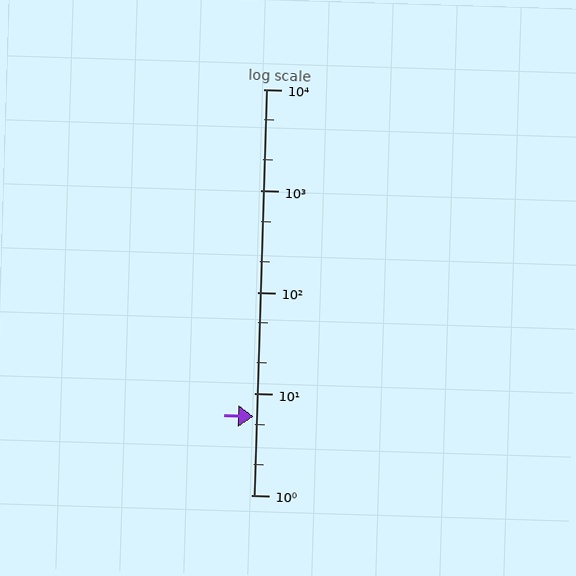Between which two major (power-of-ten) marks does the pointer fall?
The pointer is between 1 and 10.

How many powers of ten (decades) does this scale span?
The scale spans 4 decades, from 1 to 10000.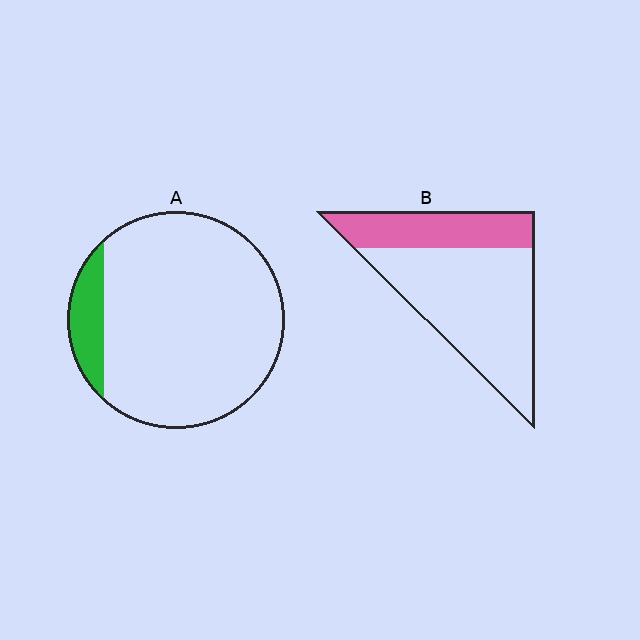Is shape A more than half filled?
No.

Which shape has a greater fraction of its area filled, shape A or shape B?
Shape B.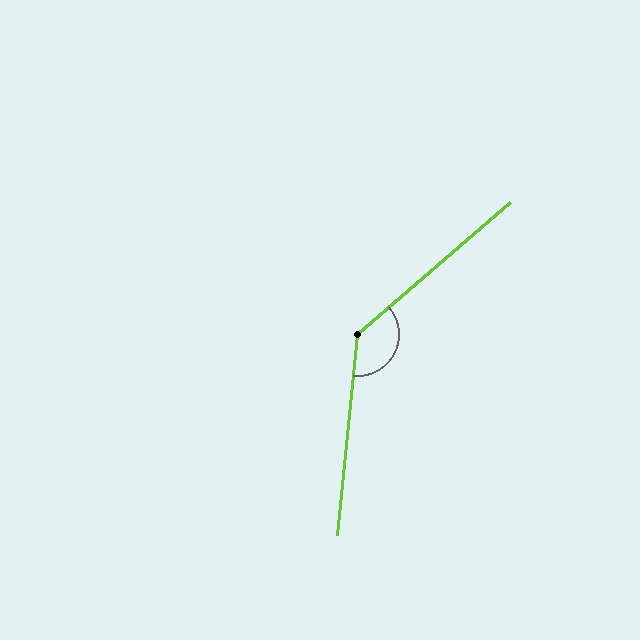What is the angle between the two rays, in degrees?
Approximately 136 degrees.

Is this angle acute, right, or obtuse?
It is obtuse.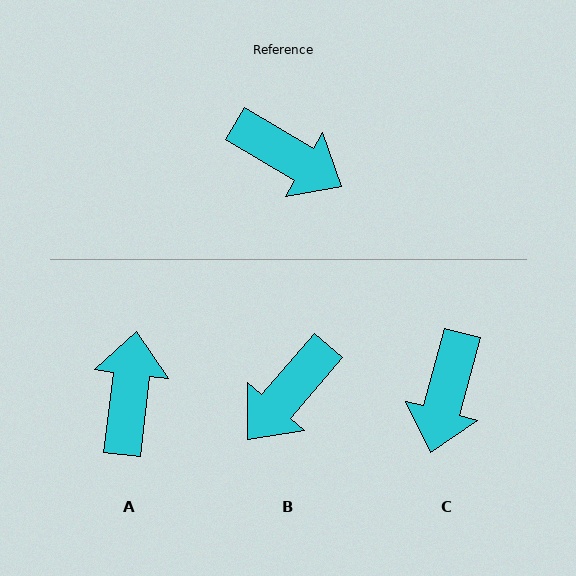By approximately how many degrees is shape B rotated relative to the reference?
Approximately 100 degrees clockwise.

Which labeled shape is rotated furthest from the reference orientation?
A, about 114 degrees away.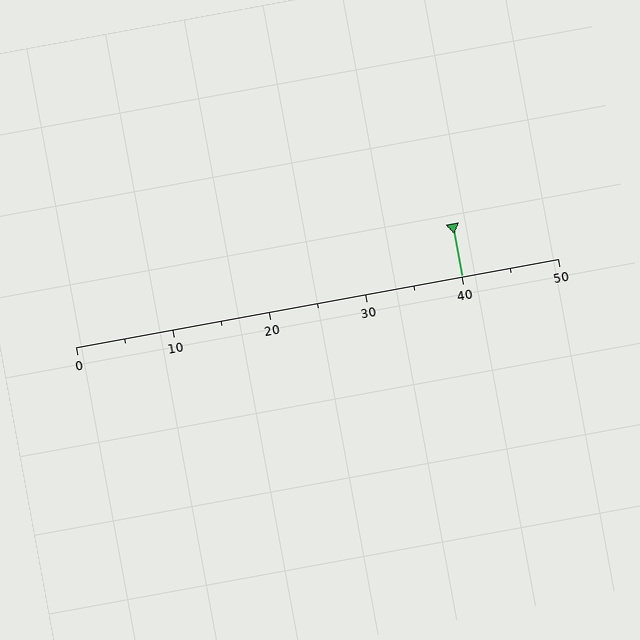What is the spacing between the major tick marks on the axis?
The major ticks are spaced 10 apart.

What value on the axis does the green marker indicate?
The marker indicates approximately 40.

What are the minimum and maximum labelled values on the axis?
The axis runs from 0 to 50.